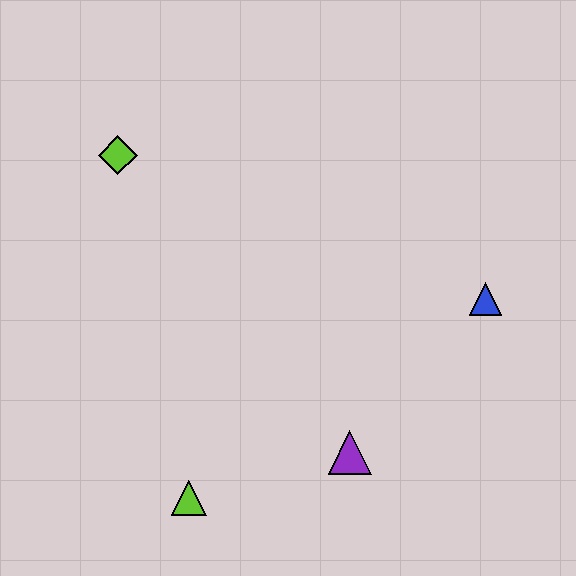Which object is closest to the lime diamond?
The lime triangle is closest to the lime diamond.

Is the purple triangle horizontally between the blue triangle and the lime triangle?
Yes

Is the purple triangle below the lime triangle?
No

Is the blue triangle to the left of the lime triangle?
No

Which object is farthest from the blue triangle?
The lime diamond is farthest from the blue triangle.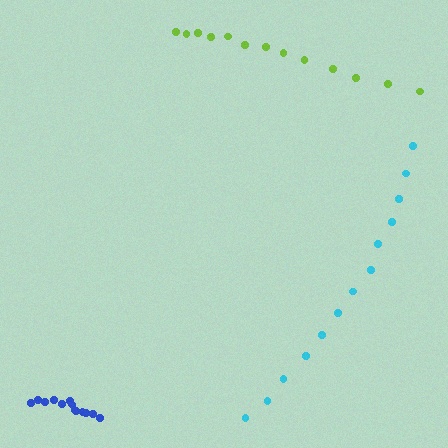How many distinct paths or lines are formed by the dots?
There are 3 distinct paths.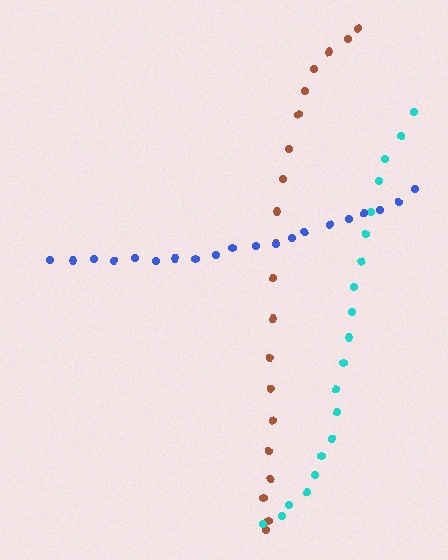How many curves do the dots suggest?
There are 3 distinct paths.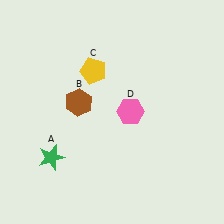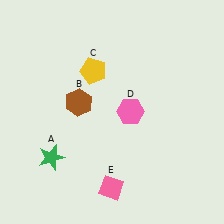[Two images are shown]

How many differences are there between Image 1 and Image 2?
There is 1 difference between the two images.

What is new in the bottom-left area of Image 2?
A pink diamond (E) was added in the bottom-left area of Image 2.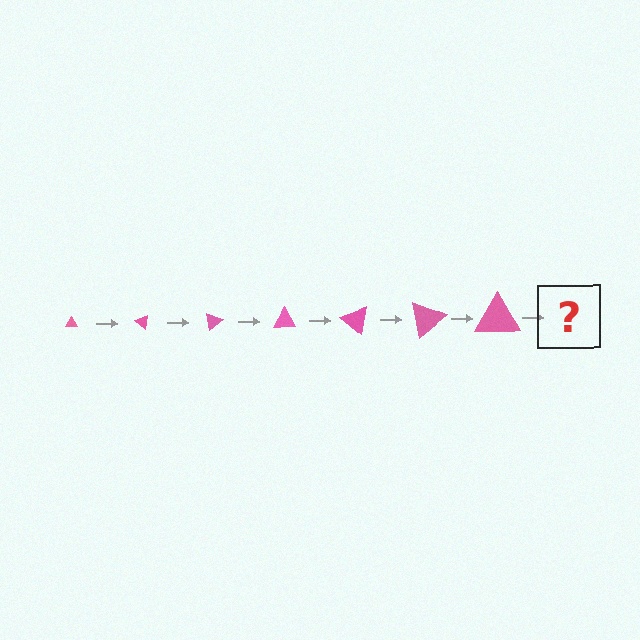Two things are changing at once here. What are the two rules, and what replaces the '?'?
The two rules are that the triangle grows larger each step and it rotates 40 degrees each step. The '?' should be a triangle, larger than the previous one and rotated 280 degrees from the start.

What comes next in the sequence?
The next element should be a triangle, larger than the previous one and rotated 280 degrees from the start.